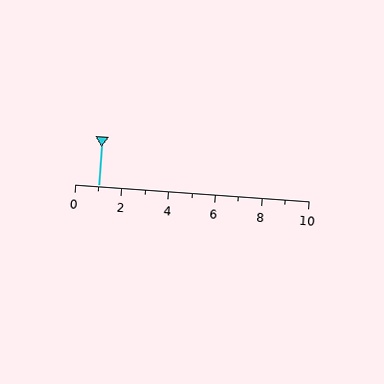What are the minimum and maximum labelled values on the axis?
The axis runs from 0 to 10.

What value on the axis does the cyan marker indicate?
The marker indicates approximately 1.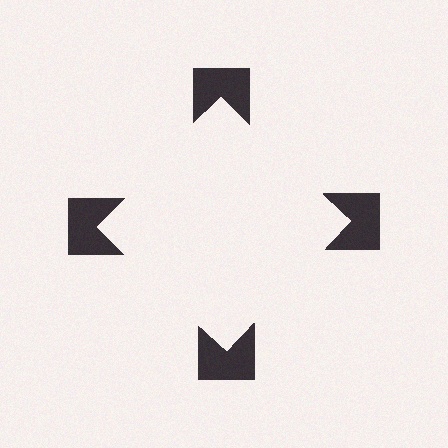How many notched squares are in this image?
There are 4 — one at each vertex of the illusory square.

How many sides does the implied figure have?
4 sides.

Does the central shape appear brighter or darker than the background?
It typically appears slightly brighter than the background, even though no actual brightness change is drawn.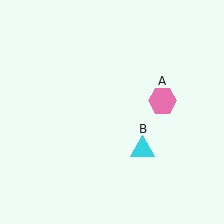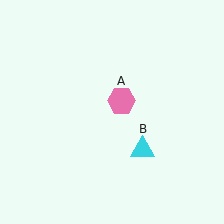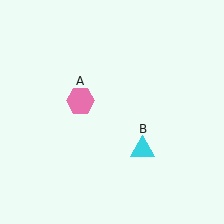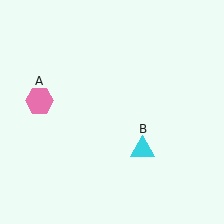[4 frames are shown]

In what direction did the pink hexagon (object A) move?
The pink hexagon (object A) moved left.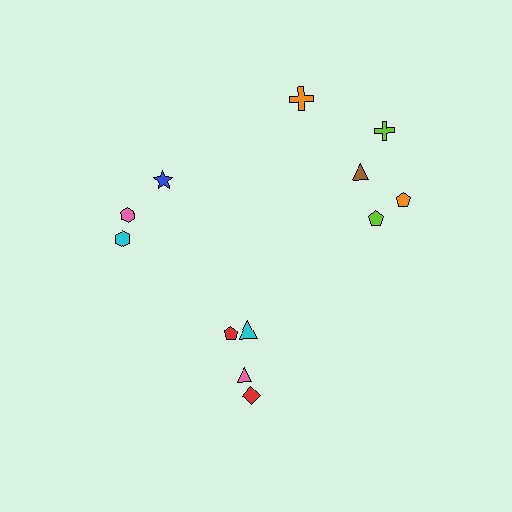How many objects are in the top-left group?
There are 3 objects.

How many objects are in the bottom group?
There are 4 objects.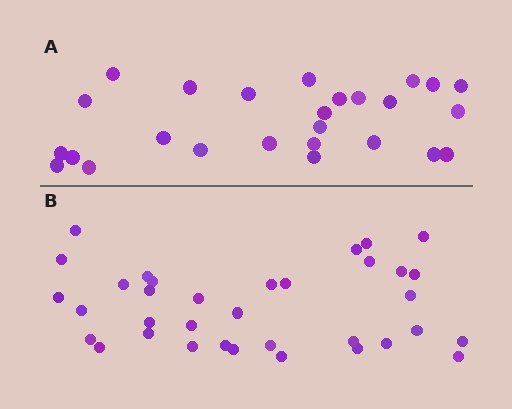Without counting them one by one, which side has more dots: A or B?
Region B (the bottom region) has more dots.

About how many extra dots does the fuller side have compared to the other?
Region B has roughly 8 or so more dots than region A.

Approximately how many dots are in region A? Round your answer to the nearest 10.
About 30 dots. (The exact count is 26, which rounds to 30.)